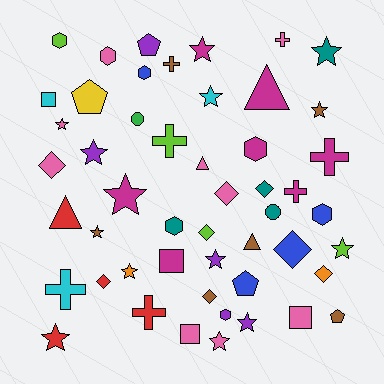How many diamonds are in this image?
There are 8 diamonds.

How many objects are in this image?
There are 50 objects.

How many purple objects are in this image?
There are 5 purple objects.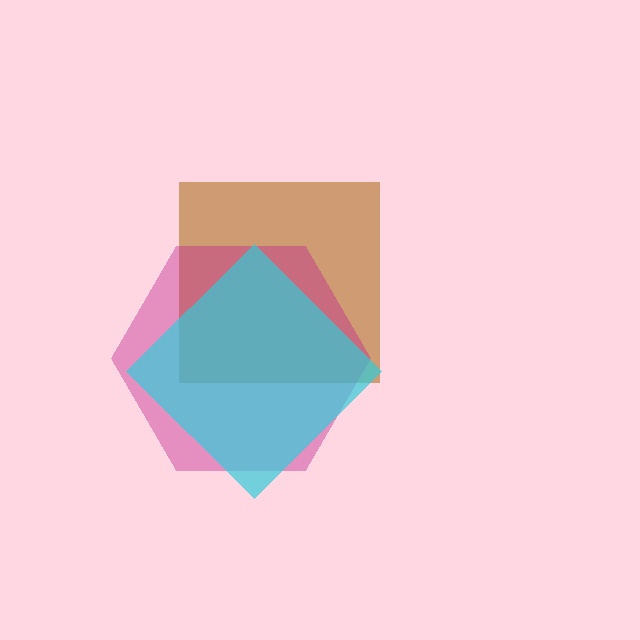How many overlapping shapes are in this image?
There are 3 overlapping shapes in the image.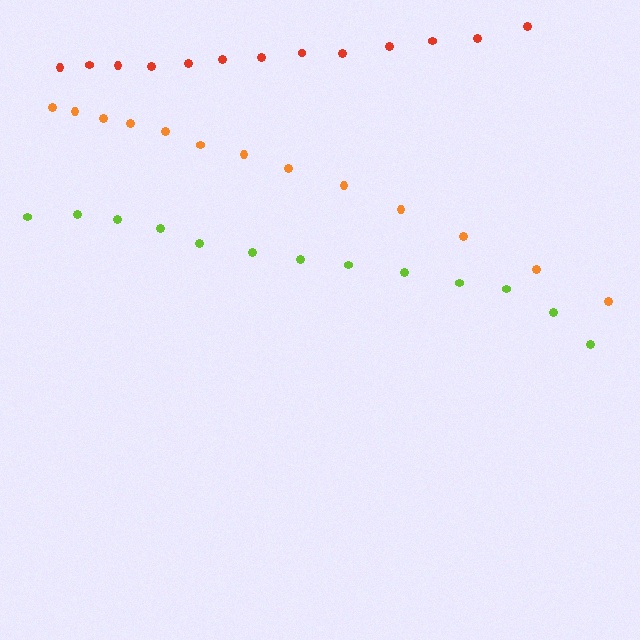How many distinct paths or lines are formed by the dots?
There are 3 distinct paths.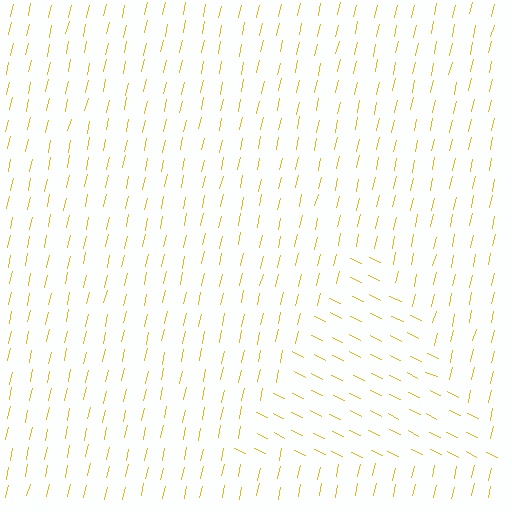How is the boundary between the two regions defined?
The boundary is defined purely by a change in line orientation (approximately 77 degrees difference). All lines are the same color and thickness.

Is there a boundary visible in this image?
Yes, there is a texture boundary formed by a change in line orientation.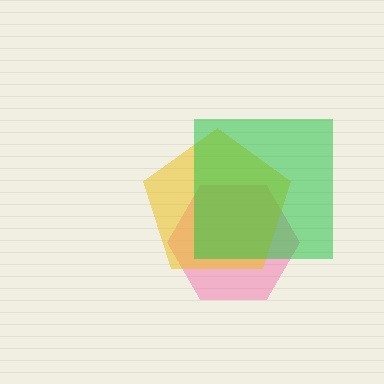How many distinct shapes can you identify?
There are 3 distinct shapes: a pink hexagon, a yellow pentagon, a green square.